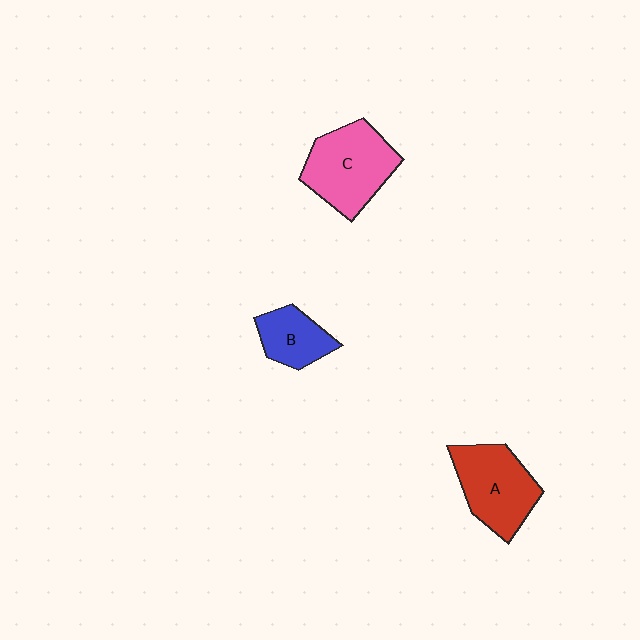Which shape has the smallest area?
Shape B (blue).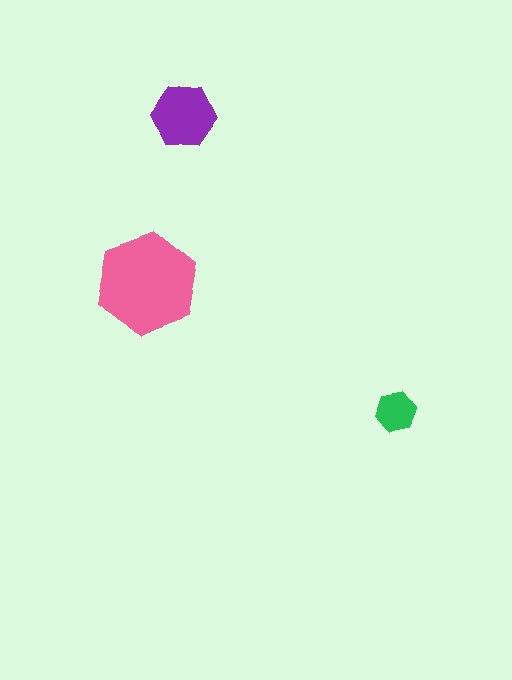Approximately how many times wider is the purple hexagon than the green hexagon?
About 1.5 times wider.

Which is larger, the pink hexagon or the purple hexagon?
The pink one.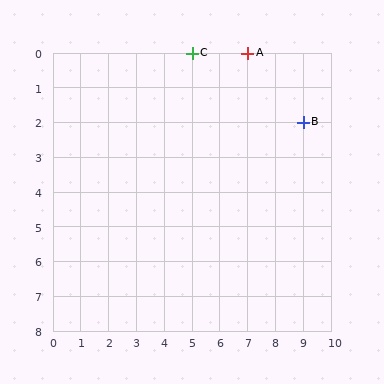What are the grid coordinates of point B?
Point B is at grid coordinates (9, 2).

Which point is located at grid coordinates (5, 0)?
Point C is at (5, 0).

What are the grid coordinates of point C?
Point C is at grid coordinates (5, 0).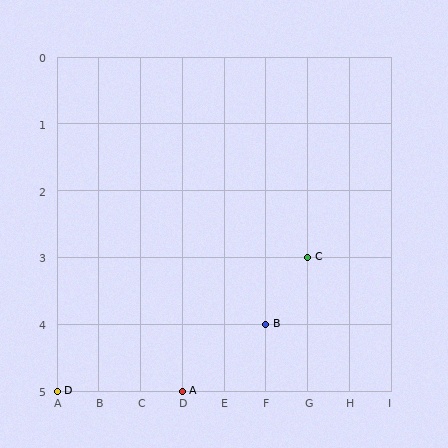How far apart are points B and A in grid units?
Points B and A are 2 columns and 1 row apart (about 2.2 grid units diagonally).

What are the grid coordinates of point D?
Point D is at grid coordinates (A, 5).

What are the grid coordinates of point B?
Point B is at grid coordinates (F, 4).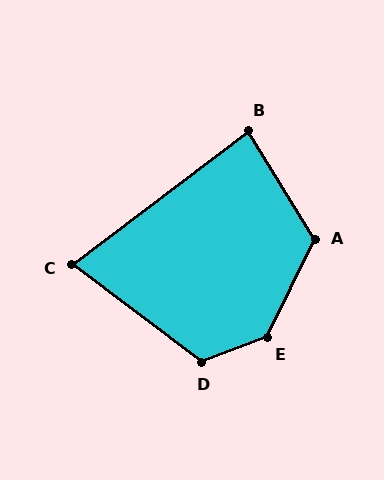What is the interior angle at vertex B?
Approximately 84 degrees (acute).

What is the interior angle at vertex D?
Approximately 122 degrees (obtuse).